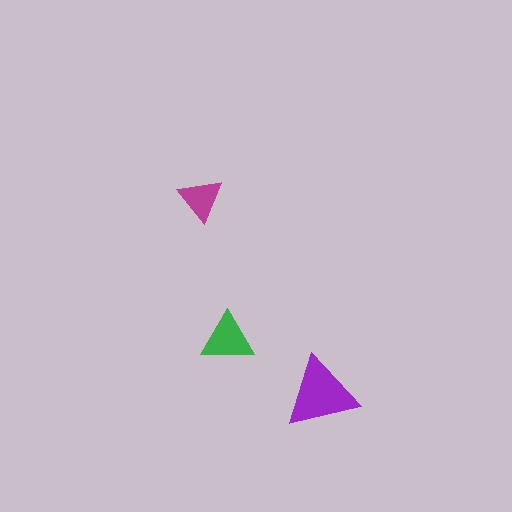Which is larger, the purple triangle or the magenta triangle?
The purple one.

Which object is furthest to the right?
The purple triangle is rightmost.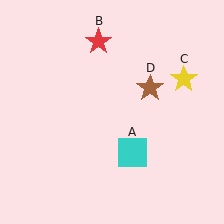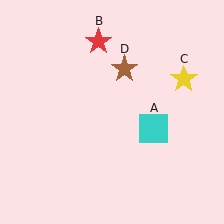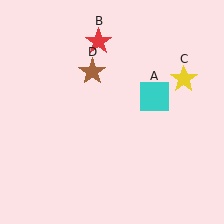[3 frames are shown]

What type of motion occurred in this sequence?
The cyan square (object A), brown star (object D) rotated counterclockwise around the center of the scene.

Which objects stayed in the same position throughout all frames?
Red star (object B) and yellow star (object C) remained stationary.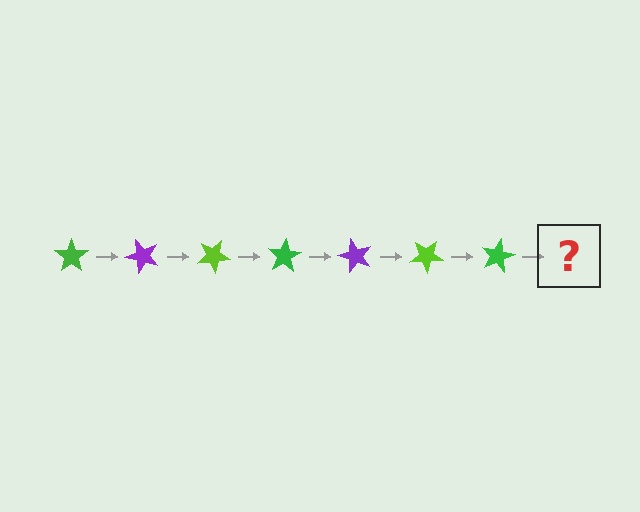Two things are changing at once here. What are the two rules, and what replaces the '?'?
The two rules are that it rotates 50 degrees each step and the color cycles through green, purple, and lime. The '?' should be a purple star, rotated 350 degrees from the start.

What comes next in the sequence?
The next element should be a purple star, rotated 350 degrees from the start.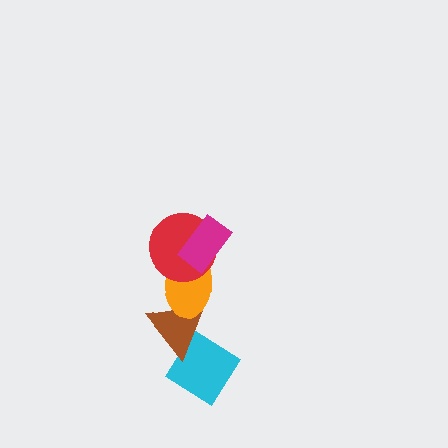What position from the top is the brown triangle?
The brown triangle is 4th from the top.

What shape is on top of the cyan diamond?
The brown triangle is on top of the cyan diamond.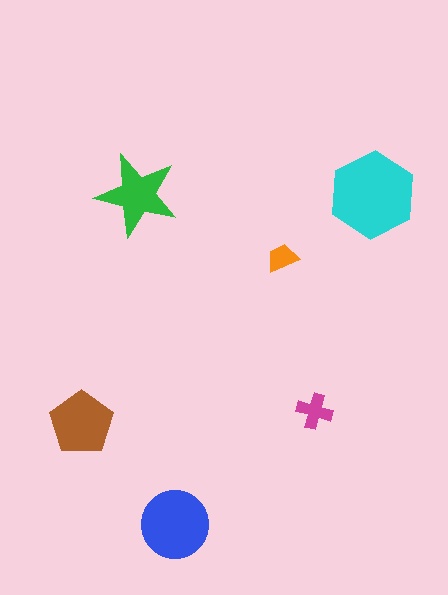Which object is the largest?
The cyan hexagon.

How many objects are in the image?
There are 6 objects in the image.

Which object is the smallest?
The orange trapezoid.